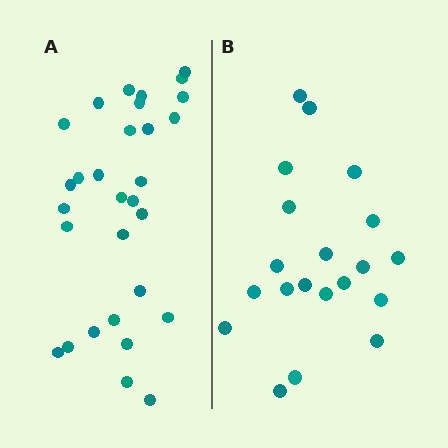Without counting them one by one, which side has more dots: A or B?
Region A (the left region) has more dots.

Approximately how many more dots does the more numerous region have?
Region A has roughly 10 or so more dots than region B.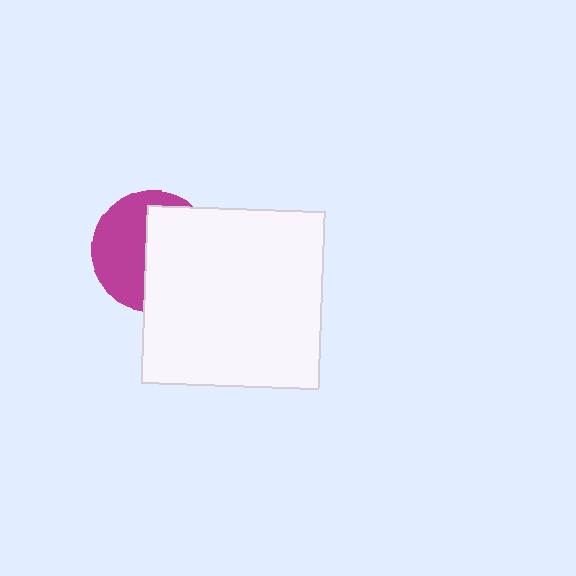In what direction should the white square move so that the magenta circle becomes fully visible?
The white square should move right. That is the shortest direction to clear the overlap and leave the magenta circle fully visible.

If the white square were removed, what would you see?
You would see the complete magenta circle.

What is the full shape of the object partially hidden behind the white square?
The partially hidden object is a magenta circle.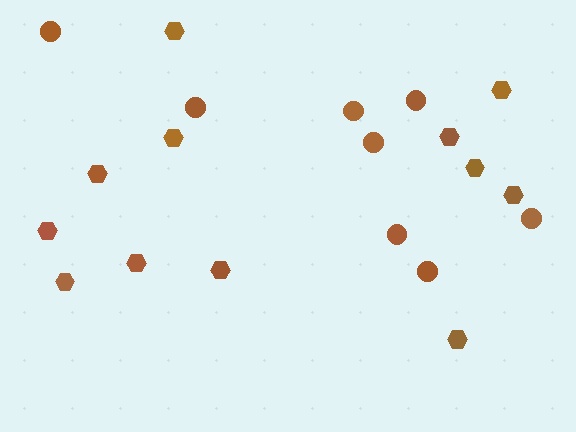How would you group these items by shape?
There are 2 groups: one group of hexagons (12) and one group of circles (8).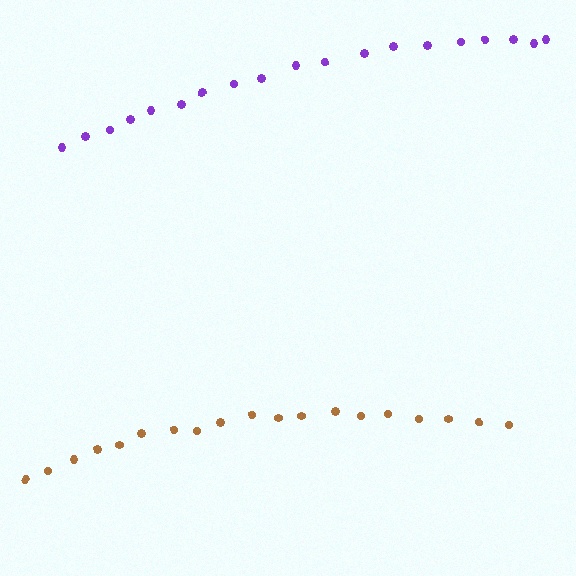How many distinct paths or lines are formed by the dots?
There are 2 distinct paths.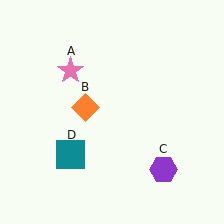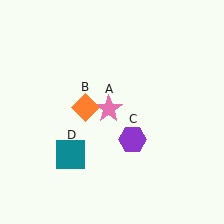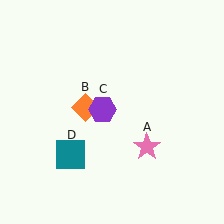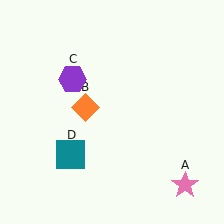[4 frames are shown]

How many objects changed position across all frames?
2 objects changed position: pink star (object A), purple hexagon (object C).